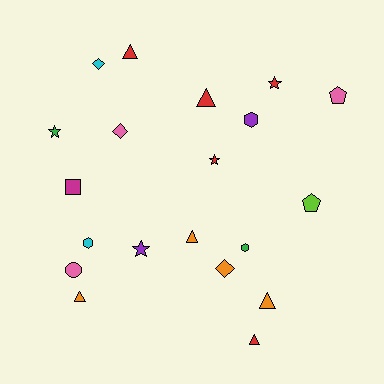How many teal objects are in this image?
There are no teal objects.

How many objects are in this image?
There are 20 objects.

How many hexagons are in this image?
There are 3 hexagons.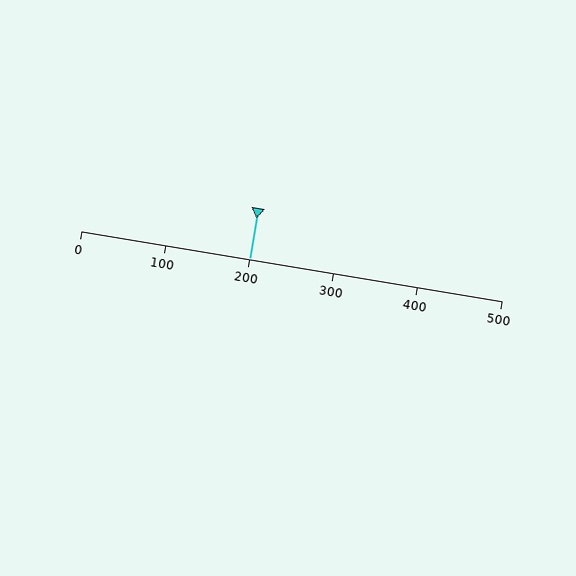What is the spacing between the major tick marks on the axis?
The major ticks are spaced 100 apart.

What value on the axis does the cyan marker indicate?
The marker indicates approximately 200.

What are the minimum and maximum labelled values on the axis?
The axis runs from 0 to 500.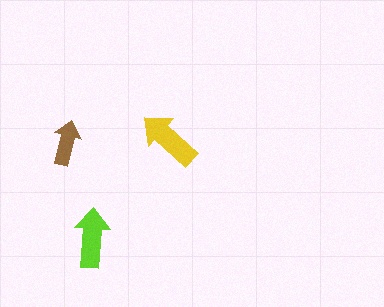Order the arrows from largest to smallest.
the yellow one, the lime one, the brown one.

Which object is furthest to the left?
The brown arrow is leftmost.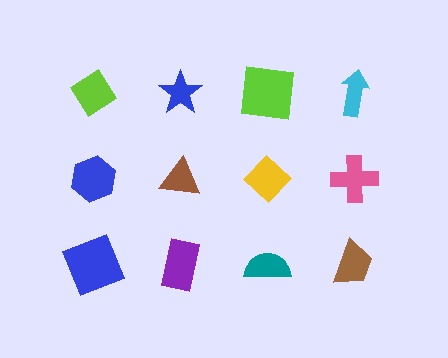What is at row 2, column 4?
A pink cross.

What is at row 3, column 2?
A purple rectangle.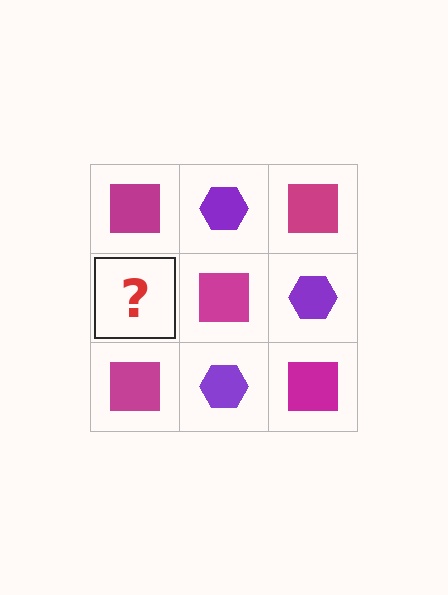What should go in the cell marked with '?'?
The missing cell should contain a purple hexagon.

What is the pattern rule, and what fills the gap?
The rule is that it alternates magenta square and purple hexagon in a checkerboard pattern. The gap should be filled with a purple hexagon.